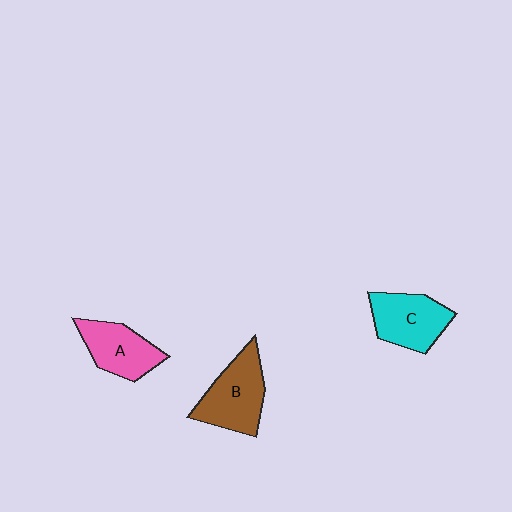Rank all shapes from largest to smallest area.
From largest to smallest: B (brown), C (cyan), A (pink).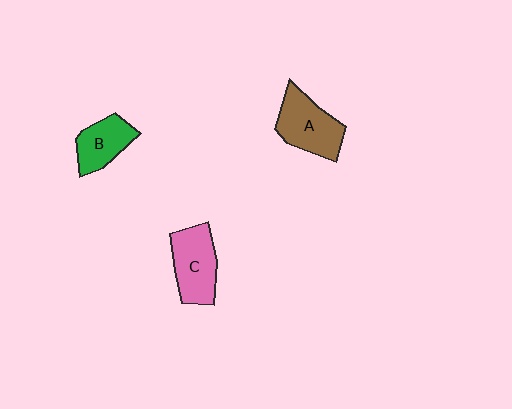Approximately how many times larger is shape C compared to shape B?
Approximately 1.3 times.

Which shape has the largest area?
Shape A (brown).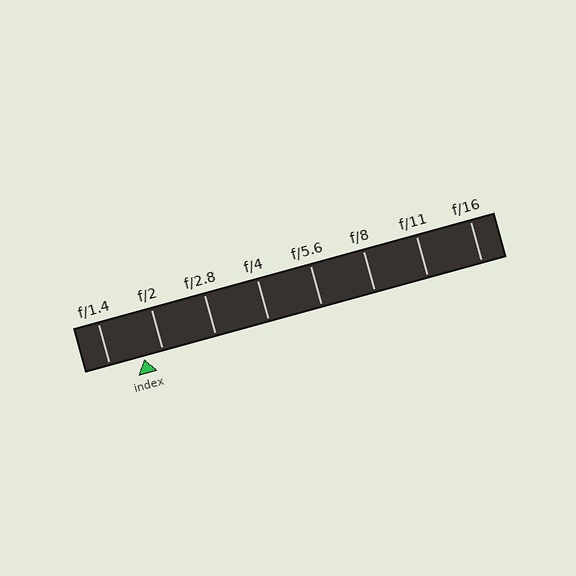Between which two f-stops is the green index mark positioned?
The index mark is between f/1.4 and f/2.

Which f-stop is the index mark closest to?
The index mark is closest to f/2.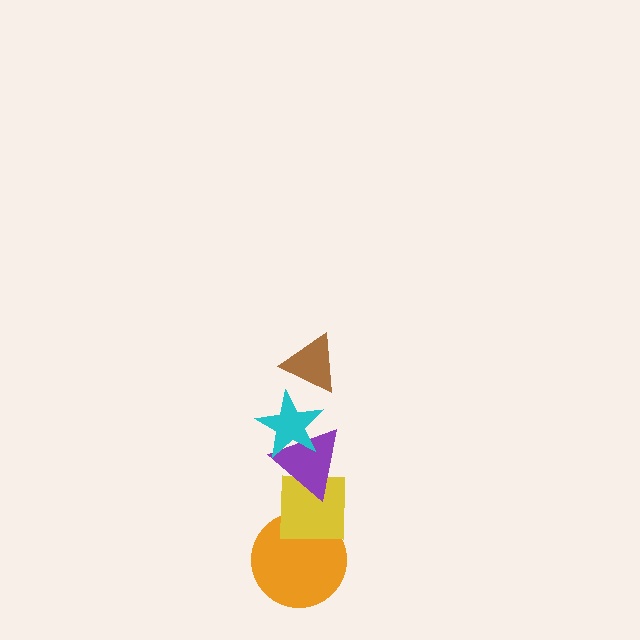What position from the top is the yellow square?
The yellow square is 4th from the top.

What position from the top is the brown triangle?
The brown triangle is 1st from the top.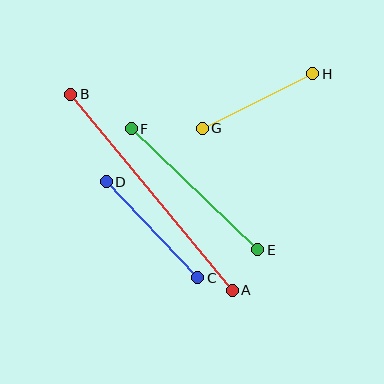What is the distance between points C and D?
The distance is approximately 133 pixels.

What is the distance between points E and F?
The distance is approximately 175 pixels.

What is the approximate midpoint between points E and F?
The midpoint is at approximately (195, 189) pixels.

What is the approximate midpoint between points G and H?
The midpoint is at approximately (258, 101) pixels.